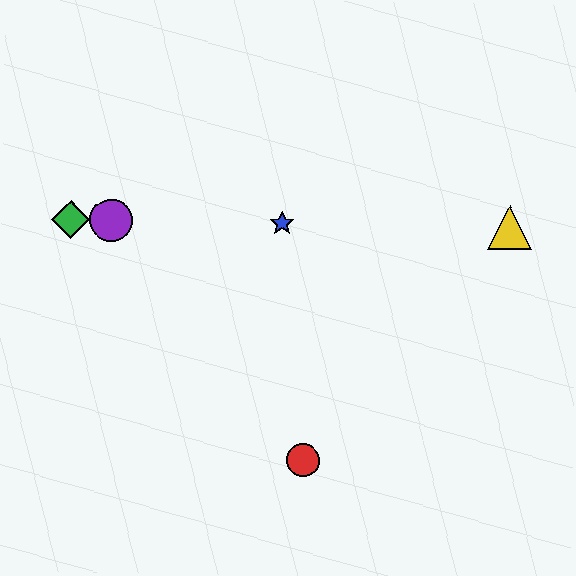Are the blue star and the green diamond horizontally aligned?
Yes, both are at y≈223.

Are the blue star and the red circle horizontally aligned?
No, the blue star is at y≈223 and the red circle is at y≈460.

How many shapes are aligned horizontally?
4 shapes (the blue star, the green diamond, the yellow triangle, the purple circle) are aligned horizontally.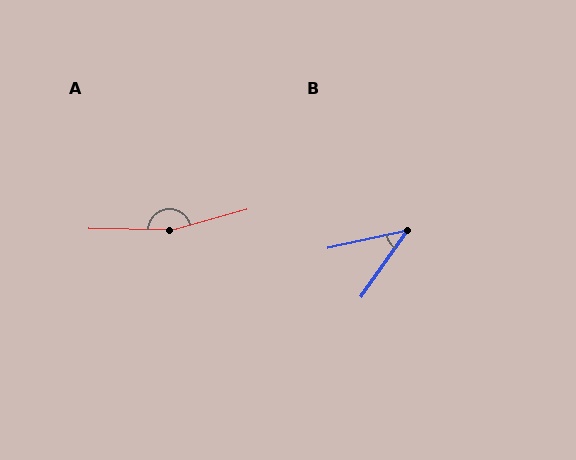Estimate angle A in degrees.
Approximately 164 degrees.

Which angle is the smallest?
B, at approximately 43 degrees.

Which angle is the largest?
A, at approximately 164 degrees.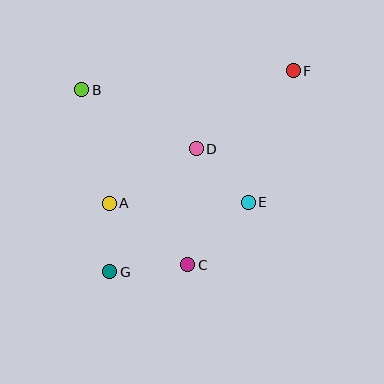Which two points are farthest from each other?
Points F and G are farthest from each other.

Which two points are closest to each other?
Points A and G are closest to each other.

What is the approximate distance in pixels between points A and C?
The distance between A and C is approximately 100 pixels.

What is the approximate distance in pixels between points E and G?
The distance between E and G is approximately 155 pixels.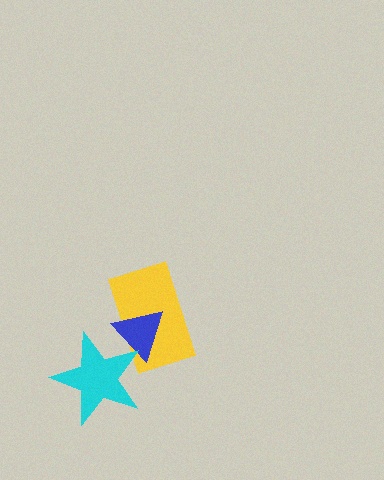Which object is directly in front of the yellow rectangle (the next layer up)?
The blue triangle is directly in front of the yellow rectangle.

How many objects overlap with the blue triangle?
2 objects overlap with the blue triangle.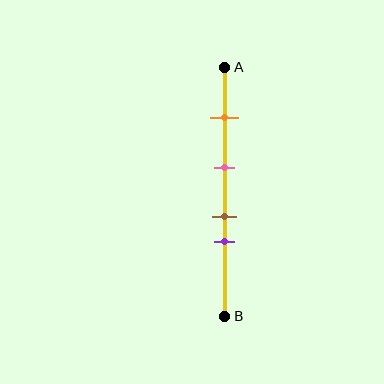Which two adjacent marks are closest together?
The brown and purple marks are the closest adjacent pair.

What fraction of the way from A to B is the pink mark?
The pink mark is approximately 40% (0.4) of the way from A to B.